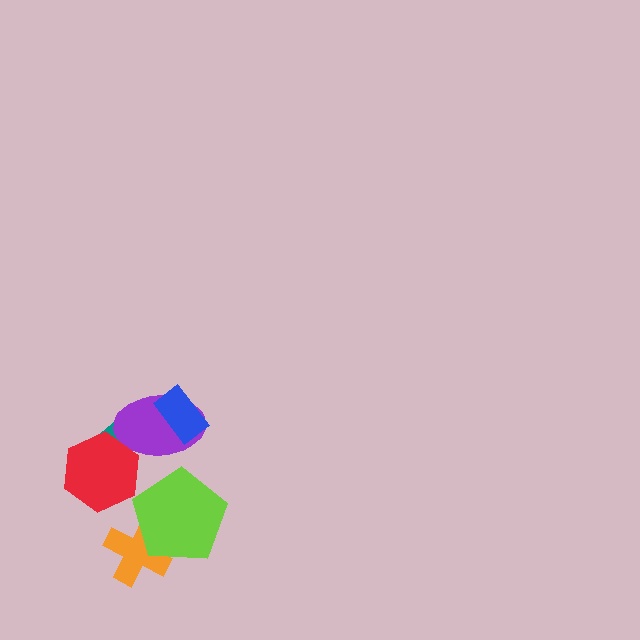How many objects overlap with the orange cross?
1 object overlaps with the orange cross.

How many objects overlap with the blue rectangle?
1 object overlaps with the blue rectangle.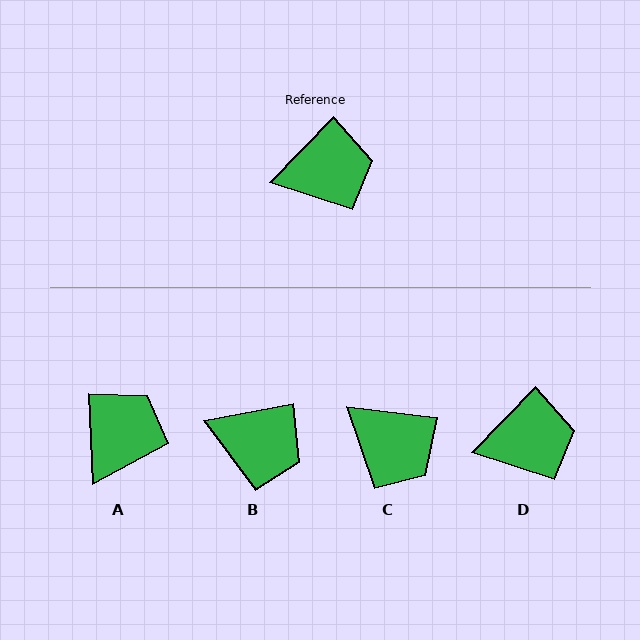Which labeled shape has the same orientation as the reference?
D.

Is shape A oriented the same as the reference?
No, it is off by about 46 degrees.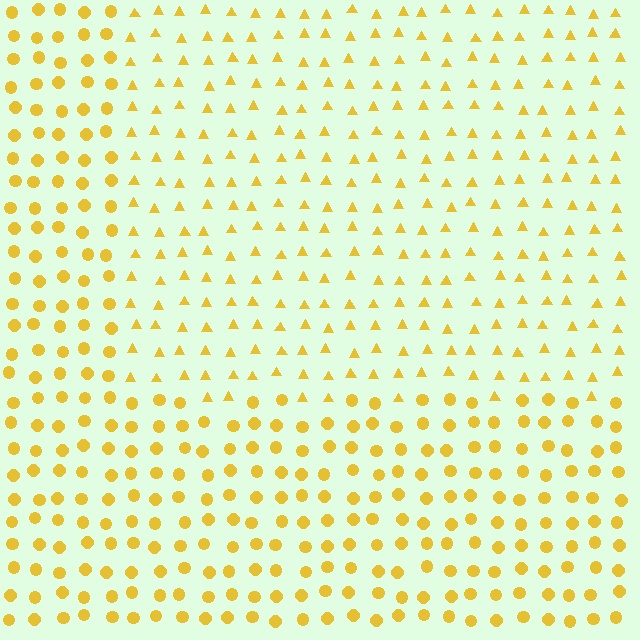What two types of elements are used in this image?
The image uses triangles inside the rectangle region and circles outside it.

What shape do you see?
I see a rectangle.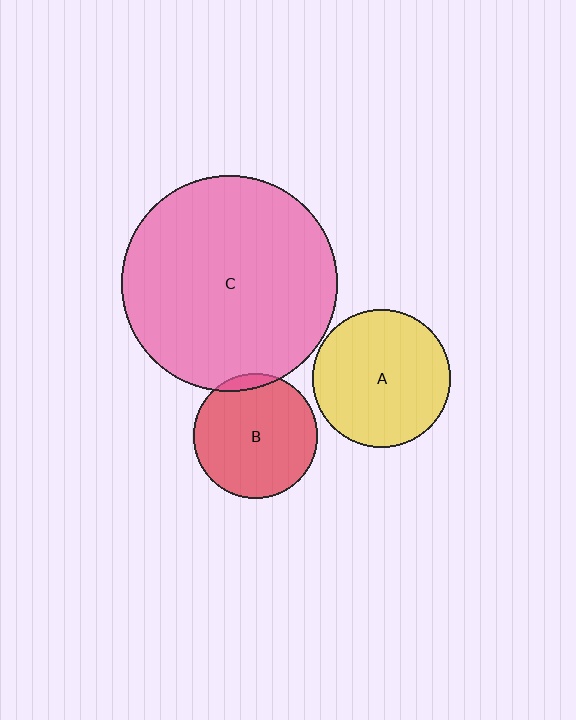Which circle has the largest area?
Circle C (pink).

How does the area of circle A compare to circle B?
Approximately 1.2 times.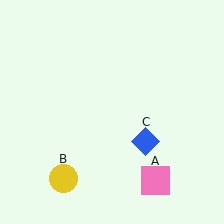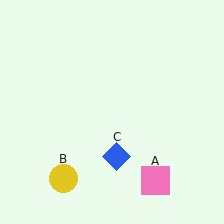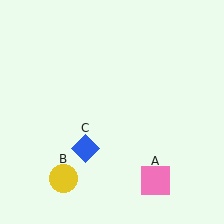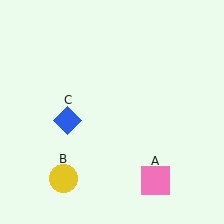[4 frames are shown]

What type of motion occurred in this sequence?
The blue diamond (object C) rotated clockwise around the center of the scene.